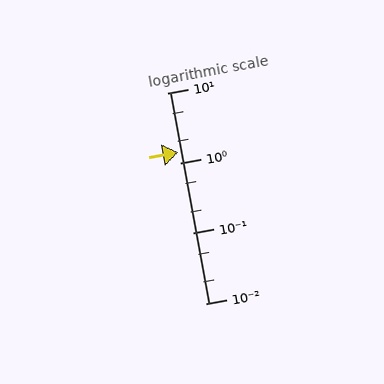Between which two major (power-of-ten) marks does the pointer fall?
The pointer is between 1 and 10.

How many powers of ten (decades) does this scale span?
The scale spans 3 decades, from 0.01 to 10.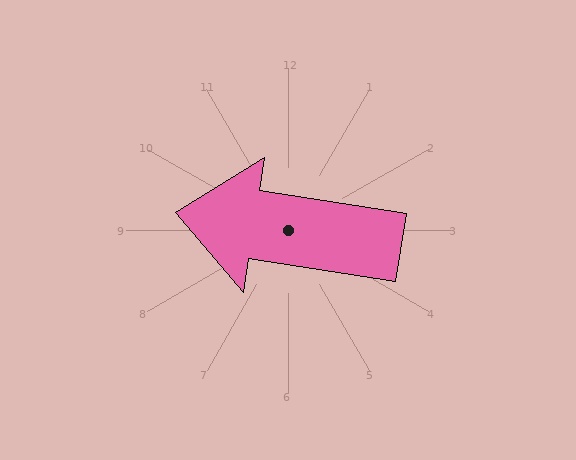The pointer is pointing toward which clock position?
Roughly 9 o'clock.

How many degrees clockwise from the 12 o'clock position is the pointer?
Approximately 279 degrees.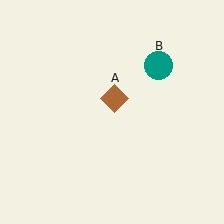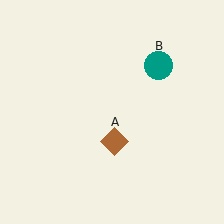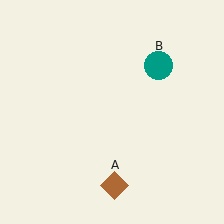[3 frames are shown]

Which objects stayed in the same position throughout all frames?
Teal circle (object B) remained stationary.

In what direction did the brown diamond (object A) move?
The brown diamond (object A) moved down.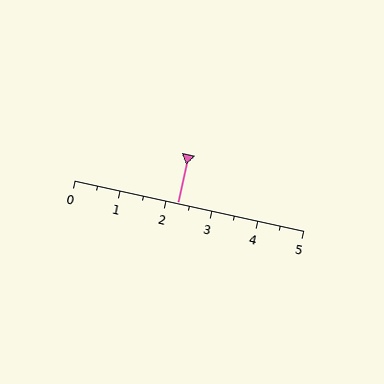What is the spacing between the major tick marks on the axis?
The major ticks are spaced 1 apart.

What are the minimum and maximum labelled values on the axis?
The axis runs from 0 to 5.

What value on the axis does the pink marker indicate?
The marker indicates approximately 2.2.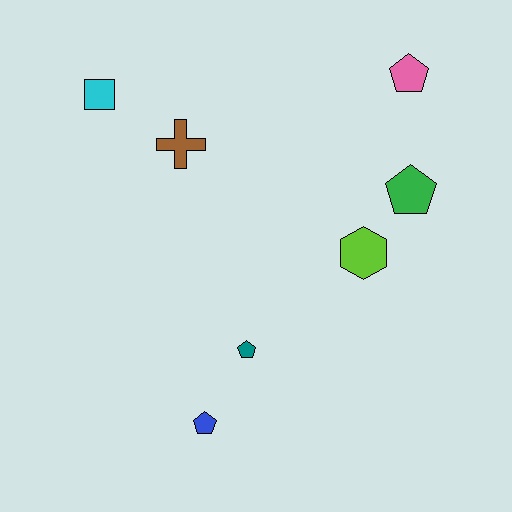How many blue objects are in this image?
There is 1 blue object.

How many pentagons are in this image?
There are 4 pentagons.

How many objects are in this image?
There are 7 objects.